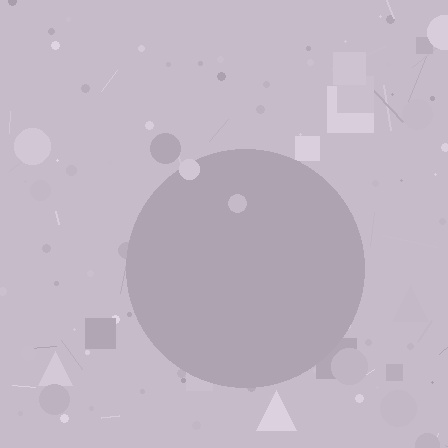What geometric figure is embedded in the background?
A circle is embedded in the background.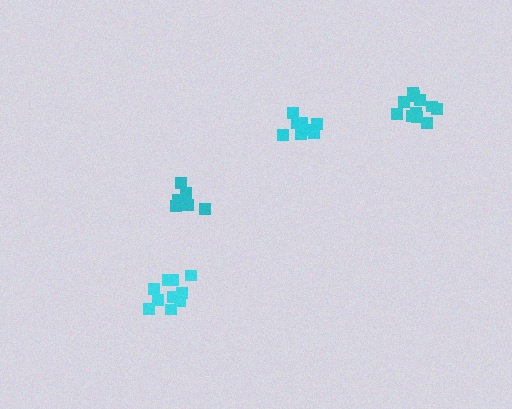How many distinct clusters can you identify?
There are 4 distinct clusters.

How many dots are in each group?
Group 1: 6 dots, Group 2: 8 dots, Group 3: 11 dots, Group 4: 11 dots (36 total).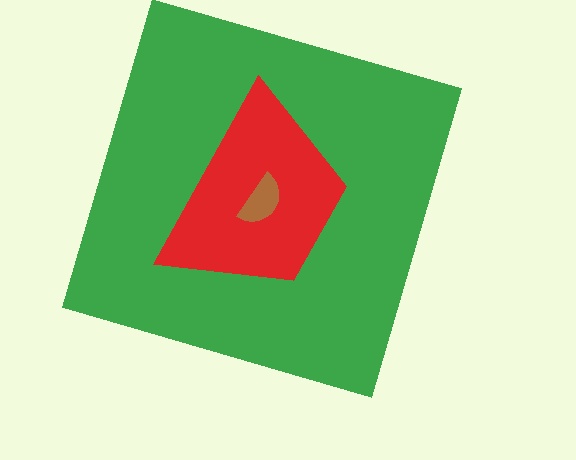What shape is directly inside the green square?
The red trapezoid.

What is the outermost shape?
The green square.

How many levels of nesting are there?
3.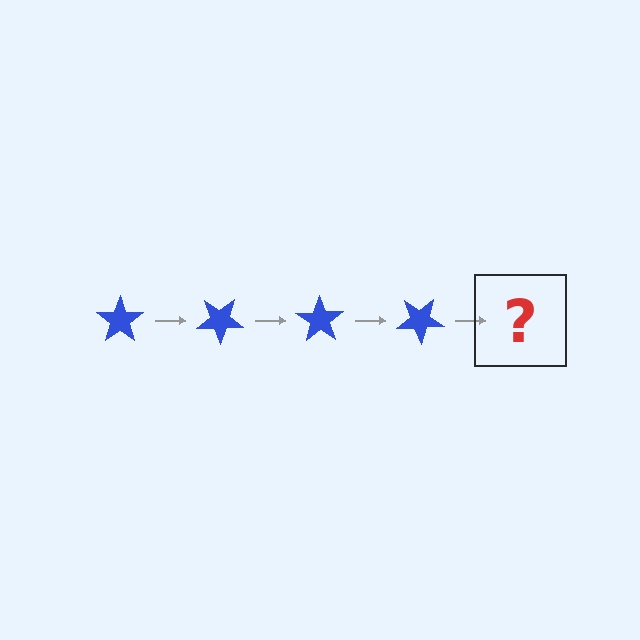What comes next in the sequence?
The next element should be a blue star rotated 140 degrees.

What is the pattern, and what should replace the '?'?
The pattern is that the star rotates 35 degrees each step. The '?' should be a blue star rotated 140 degrees.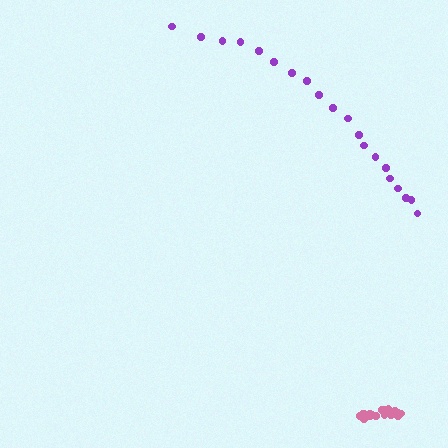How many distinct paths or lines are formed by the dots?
There are 2 distinct paths.